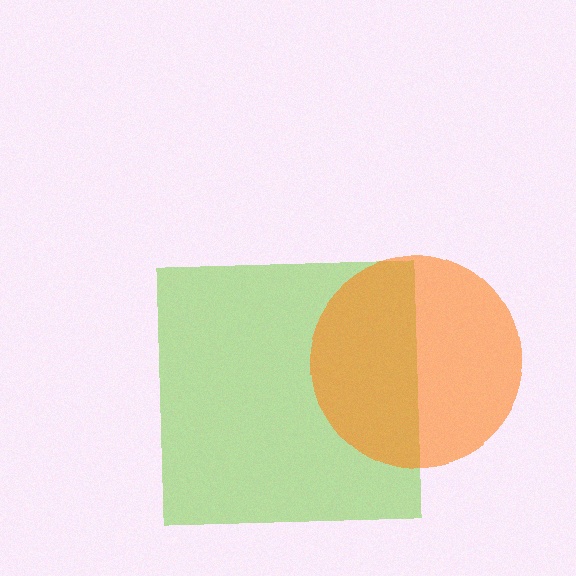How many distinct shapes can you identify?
There are 2 distinct shapes: a lime square, an orange circle.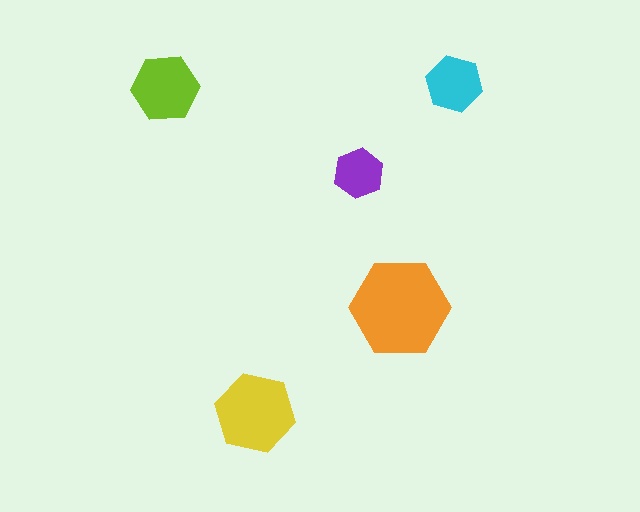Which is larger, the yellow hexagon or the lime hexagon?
The yellow one.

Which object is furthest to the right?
The cyan hexagon is rightmost.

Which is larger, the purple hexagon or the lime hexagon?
The lime one.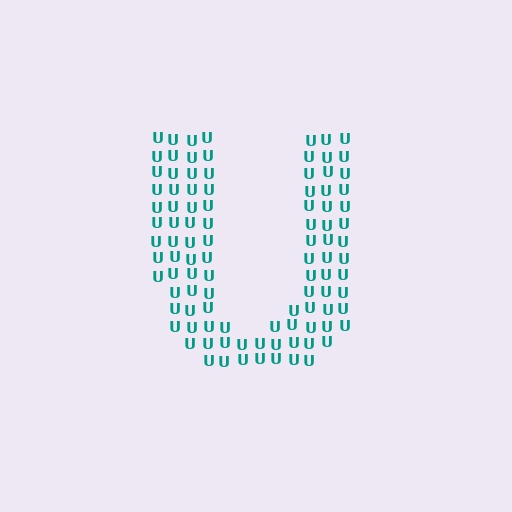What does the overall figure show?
The overall figure shows the letter U.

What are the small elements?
The small elements are letter U's.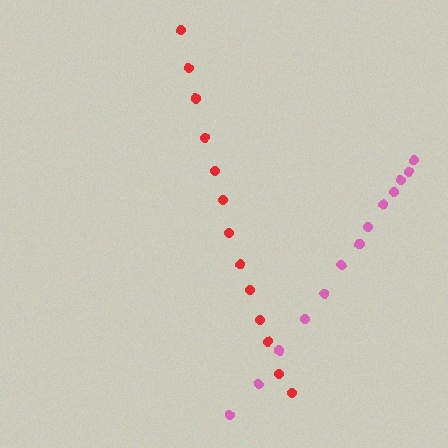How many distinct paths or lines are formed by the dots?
There are 2 distinct paths.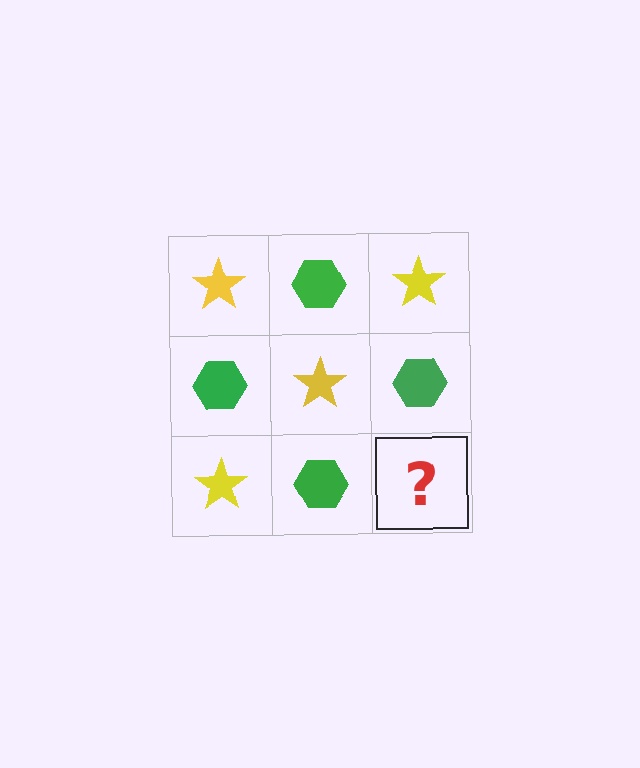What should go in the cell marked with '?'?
The missing cell should contain a yellow star.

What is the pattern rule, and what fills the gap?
The rule is that it alternates yellow star and green hexagon in a checkerboard pattern. The gap should be filled with a yellow star.